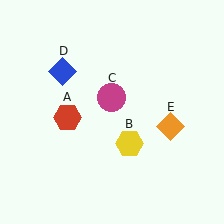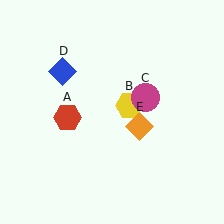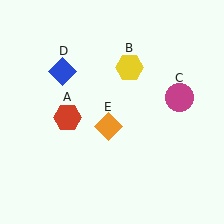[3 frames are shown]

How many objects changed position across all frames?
3 objects changed position: yellow hexagon (object B), magenta circle (object C), orange diamond (object E).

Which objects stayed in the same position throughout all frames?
Red hexagon (object A) and blue diamond (object D) remained stationary.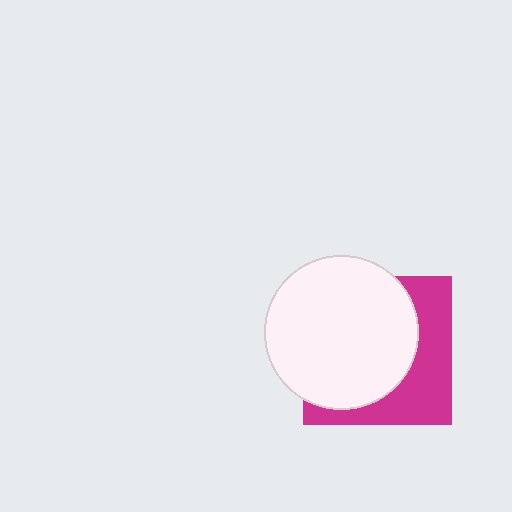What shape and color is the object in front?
The object in front is a white circle.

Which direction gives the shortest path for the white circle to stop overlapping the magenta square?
Moving left gives the shortest separation.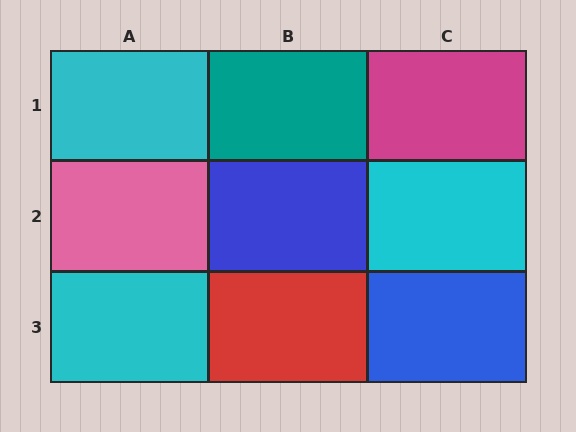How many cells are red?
1 cell is red.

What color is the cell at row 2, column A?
Pink.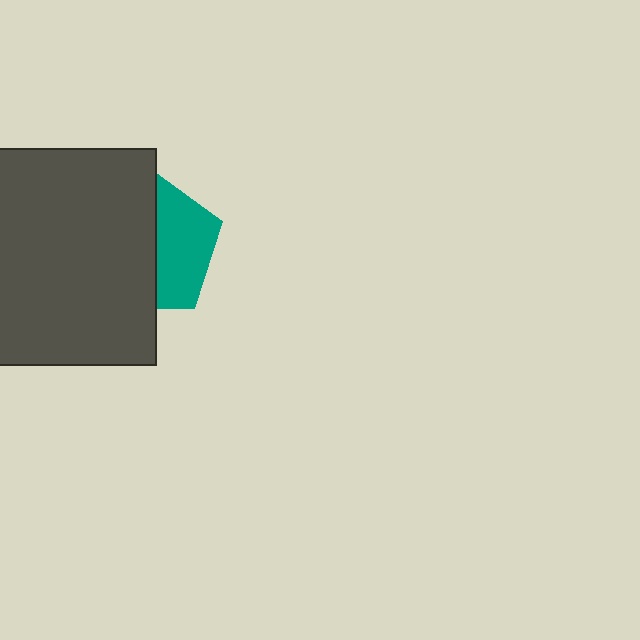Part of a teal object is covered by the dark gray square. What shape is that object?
It is a pentagon.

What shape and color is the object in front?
The object in front is a dark gray square.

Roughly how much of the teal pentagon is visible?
A small part of it is visible (roughly 41%).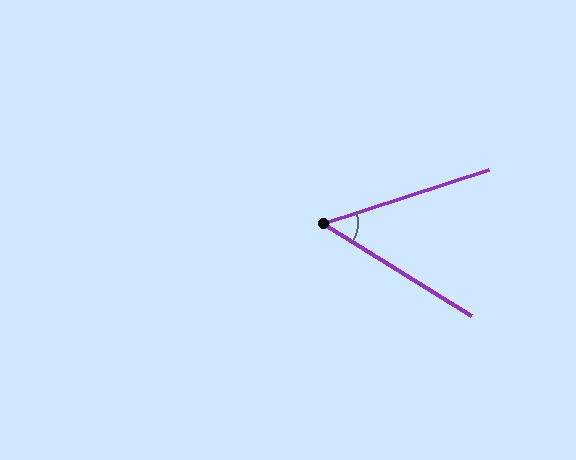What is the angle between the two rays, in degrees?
Approximately 50 degrees.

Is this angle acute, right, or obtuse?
It is acute.